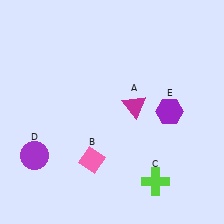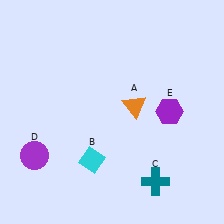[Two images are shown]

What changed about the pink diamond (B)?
In Image 1, B is pink. In Image 2, it changed to cyan.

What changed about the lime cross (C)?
In Image 1, C is lime. In Image 2, it changed to teal.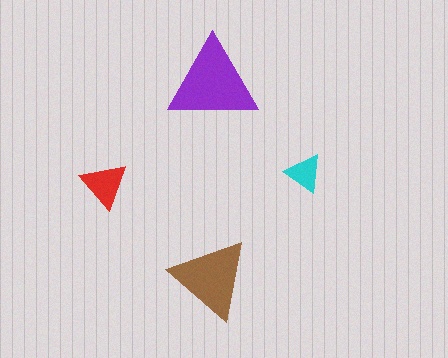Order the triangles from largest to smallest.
the purple one, the brown one, the red one, the cyan one.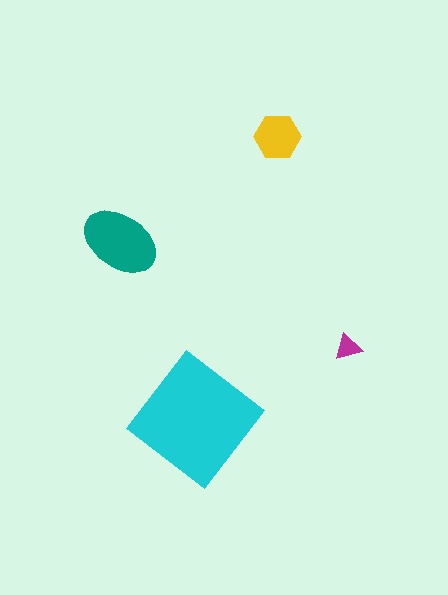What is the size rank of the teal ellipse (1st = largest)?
2nd.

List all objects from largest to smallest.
The cyan diamond, the teal ellipse, the yellow hexagon, the magenta triangle.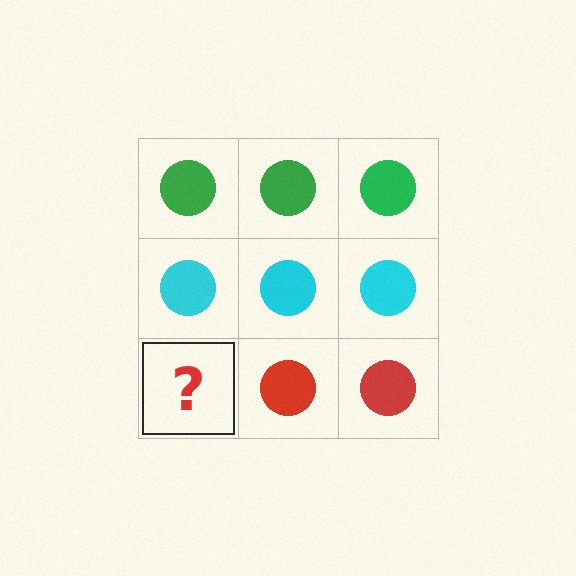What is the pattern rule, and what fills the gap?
The rule is that each row has a consistent color. The gap should be filled with a red circle.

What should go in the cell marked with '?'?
The missing cell should contain a red circle.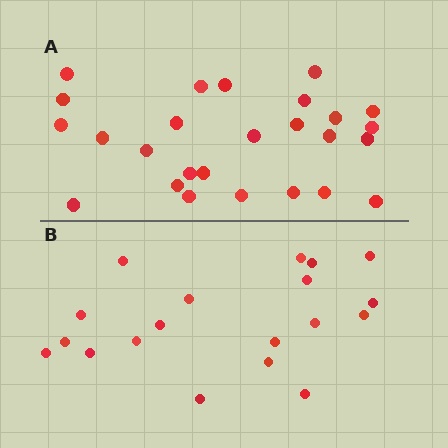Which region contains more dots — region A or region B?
Region A (the top region) has more dots.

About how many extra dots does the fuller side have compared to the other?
Region A has roughly 8 or so more dots than region B.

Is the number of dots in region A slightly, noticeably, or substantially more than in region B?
Region A has noticeably more, but not dramatically so. The ratio is roughly 1.4 to 1.